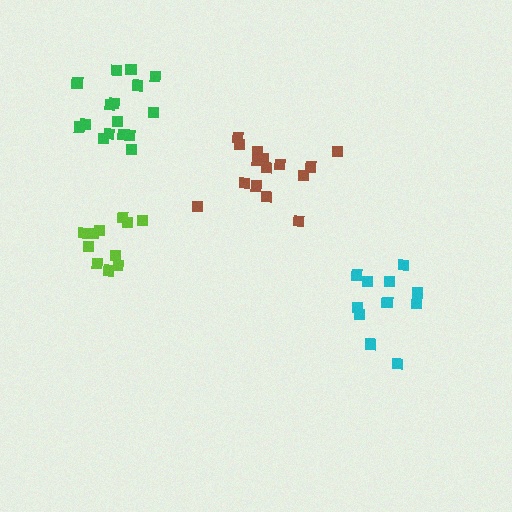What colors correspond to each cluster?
The clusters are colored: brown, lime, cyan, green.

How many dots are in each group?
Group 1: 15 dots, Group 2: 11 dots, Group 3: 11 dots, Group 4: 16 dots (53 total).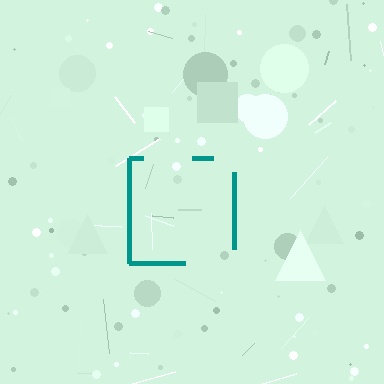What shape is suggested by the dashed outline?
The dashed outline suggests a square.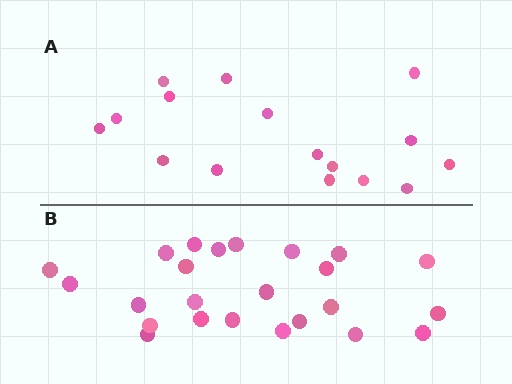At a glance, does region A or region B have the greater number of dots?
Region B (the bottom region) has more dots.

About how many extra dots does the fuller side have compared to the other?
Region B has roughly 8 or so more dots than region A.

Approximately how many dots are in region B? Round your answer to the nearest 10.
About 20 dots. (The exact count is 24, which rounds to 20.)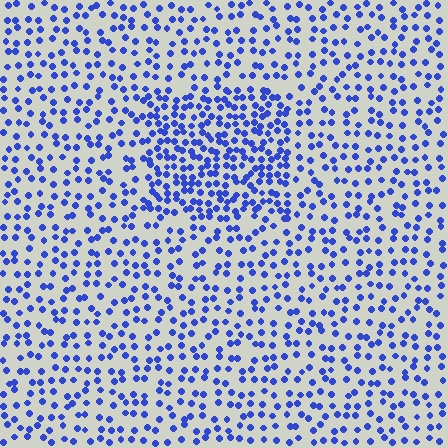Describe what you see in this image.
The image contains small blue elements arranged at two different densities. A rectangle-shaped region is visible where the elements are more densely packed than the surrounding area.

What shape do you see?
I see a rectangle.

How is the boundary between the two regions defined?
The boundary is defined by a change in element density (approximately 1.9x ratio). All elements are the same color, size, and shape.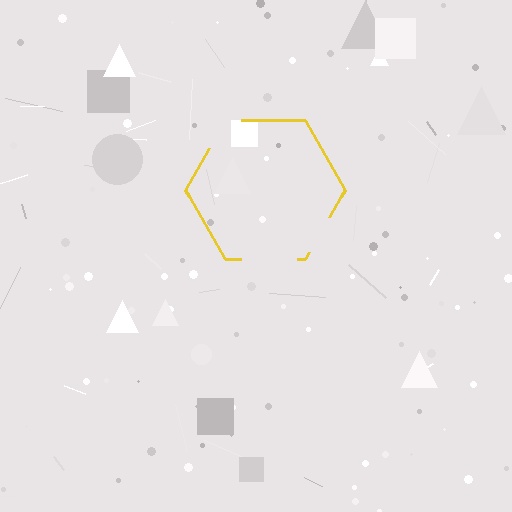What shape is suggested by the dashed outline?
The dashed outline suggests a hexagon.